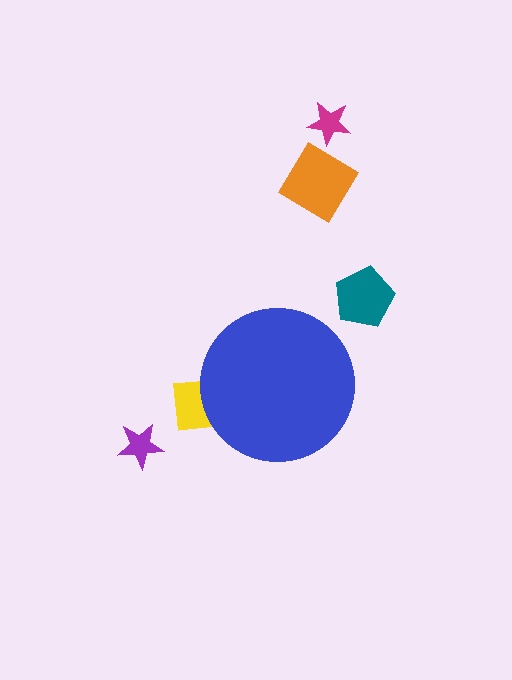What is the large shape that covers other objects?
A blue circle.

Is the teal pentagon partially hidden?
No, the teal pentagon is fully visible.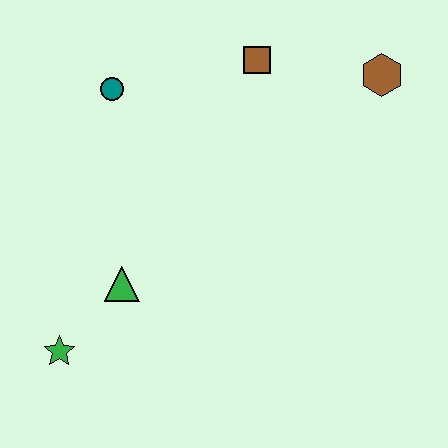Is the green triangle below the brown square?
Yes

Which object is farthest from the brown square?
The green star is farthest from the brown square.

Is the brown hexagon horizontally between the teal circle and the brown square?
No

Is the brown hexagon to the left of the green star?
No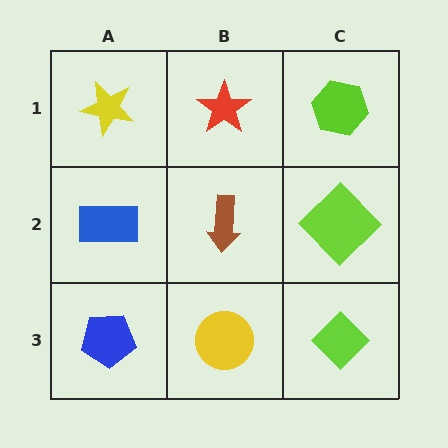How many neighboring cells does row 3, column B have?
3.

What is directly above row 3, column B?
A brown arrow.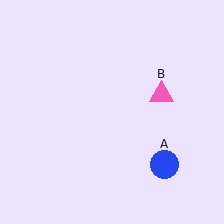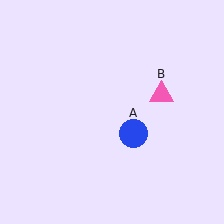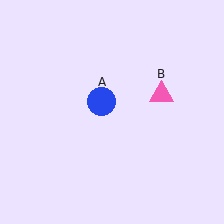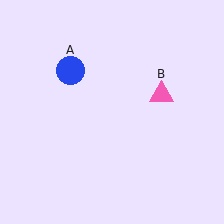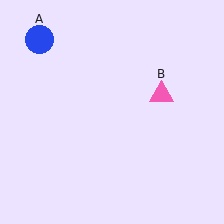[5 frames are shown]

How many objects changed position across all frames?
1 object changed position: blue circle (object A).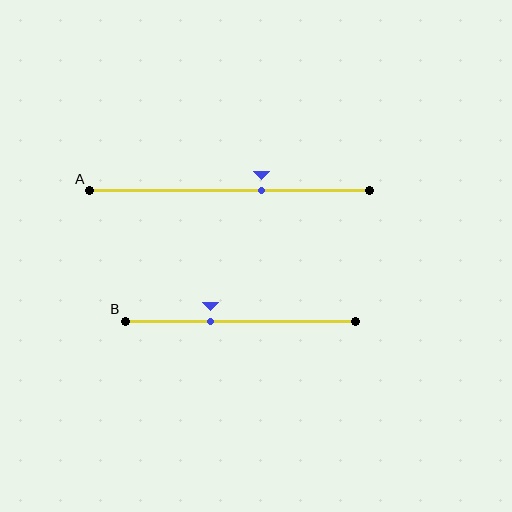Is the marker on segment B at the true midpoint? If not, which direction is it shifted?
No, the marker on segment B is shifted to the left by about 13% of the segment length.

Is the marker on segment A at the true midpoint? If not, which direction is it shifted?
No, the marker on segment A is shifted to the right by about 11% of the segment length.